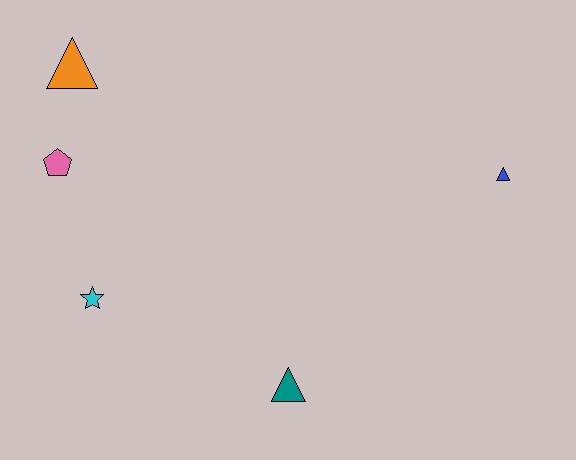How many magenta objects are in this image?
There are no magenta objects.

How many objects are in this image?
There are 5 objects.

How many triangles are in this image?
There are 3 triangles.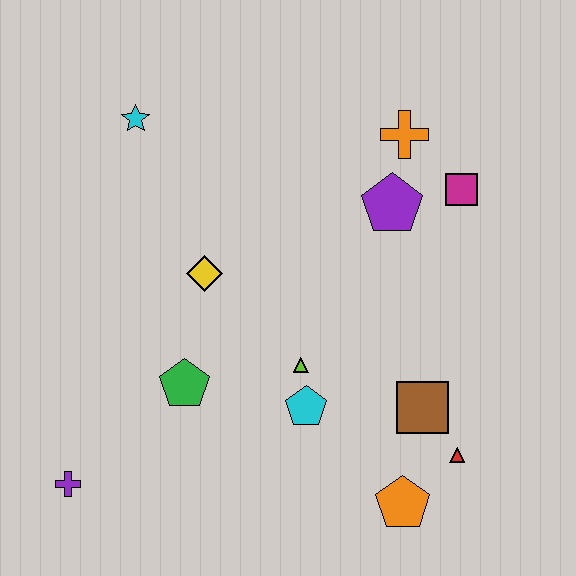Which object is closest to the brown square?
The red triangle is closest to the brown square.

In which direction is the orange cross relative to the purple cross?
The orange cross is above the purple cross.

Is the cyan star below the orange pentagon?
No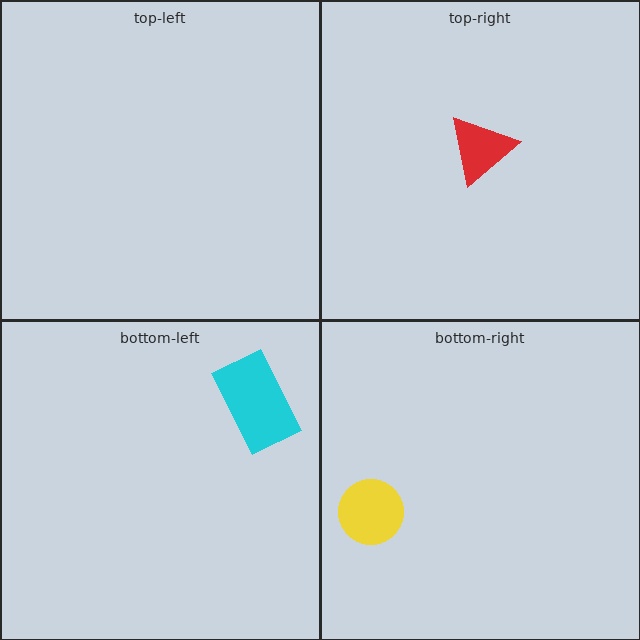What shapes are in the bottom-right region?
The yellow circle.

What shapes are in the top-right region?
The red triangle.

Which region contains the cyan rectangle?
The bottom-left region.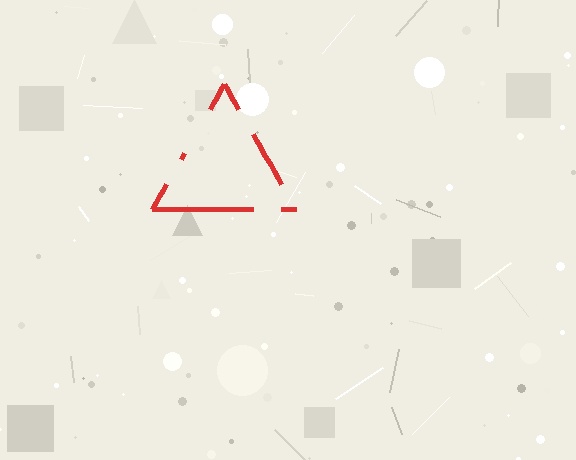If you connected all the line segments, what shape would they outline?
They would outline a triangle.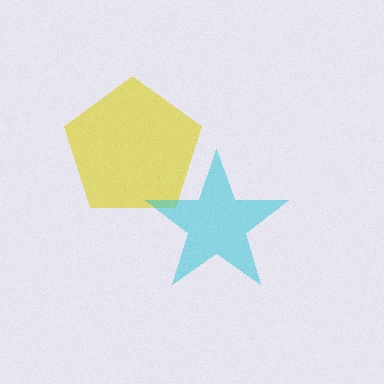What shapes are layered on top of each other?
The layered shapes are: a yellow pentagon, a cyan star.